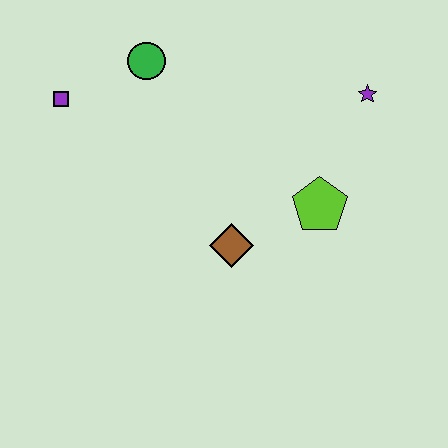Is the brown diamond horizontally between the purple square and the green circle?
No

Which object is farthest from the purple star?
The purple square is farthest from the purple star.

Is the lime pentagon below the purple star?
Yes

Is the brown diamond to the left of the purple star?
Yes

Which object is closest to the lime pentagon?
The brown diamond is closest to the lime pentagon.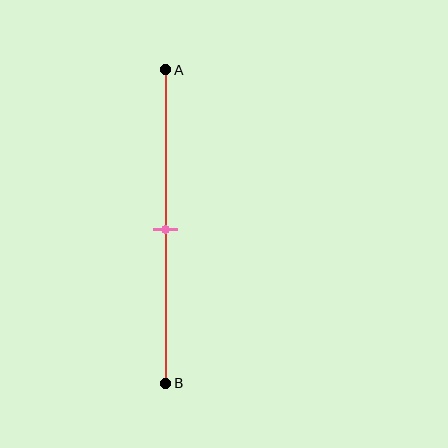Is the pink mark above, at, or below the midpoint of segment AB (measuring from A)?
The pink mark is approximately at the midpoint of segment AB.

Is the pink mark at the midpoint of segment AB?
Yes, the mark is approximately at the midpoint.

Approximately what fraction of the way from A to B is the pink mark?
The pink mark is approximately 50% of the way from A to B.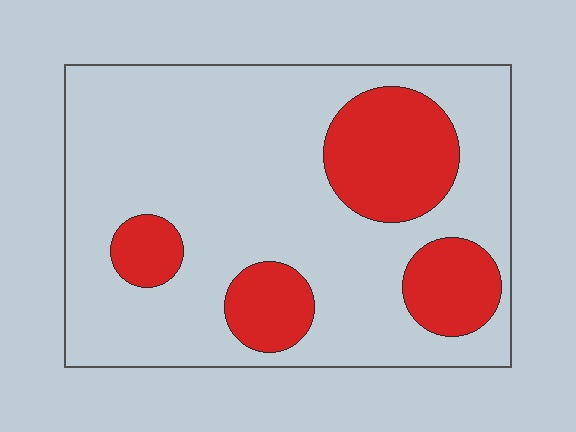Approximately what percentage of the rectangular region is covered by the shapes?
Approximately 25%.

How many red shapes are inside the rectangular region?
4.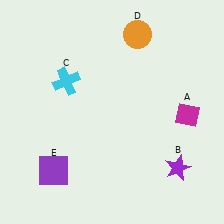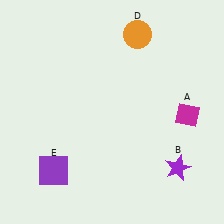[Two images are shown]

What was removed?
The cyan cross (C) was removed in Image 2.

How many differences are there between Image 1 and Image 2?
There is 1 difference between the two images.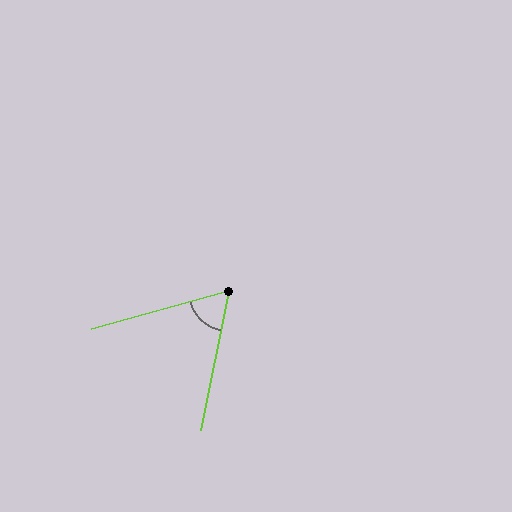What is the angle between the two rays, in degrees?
Approximately 63 degrees.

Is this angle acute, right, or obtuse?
It is acute.